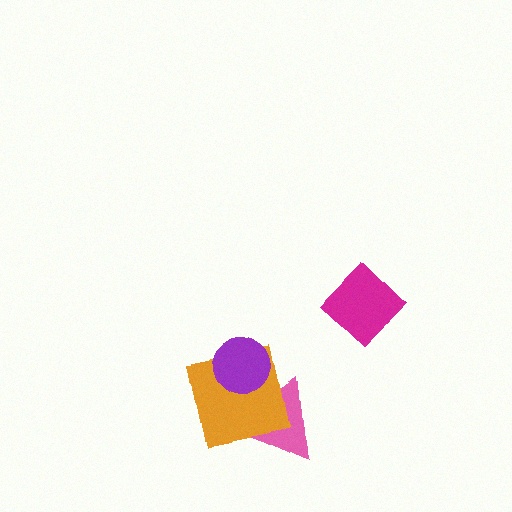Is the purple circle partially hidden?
No, no other shape covers it.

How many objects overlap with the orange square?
2 objects overlap with the orange square.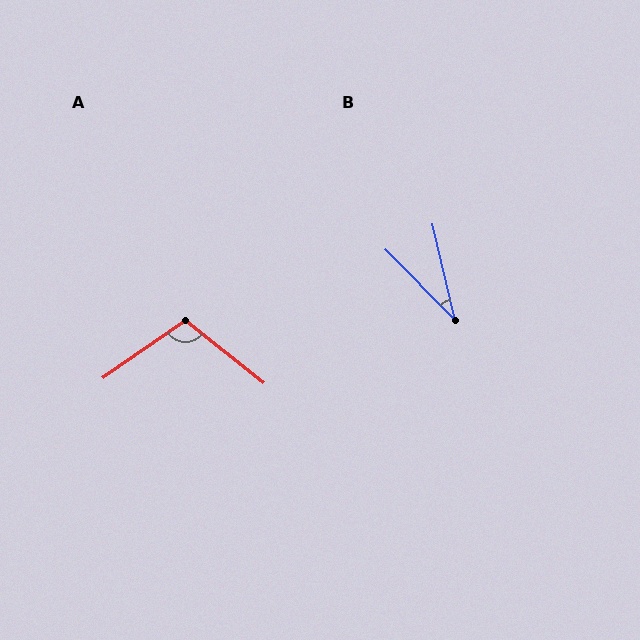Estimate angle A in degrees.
Approximately 106 degrees.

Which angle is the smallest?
B, at approximately 32 degrees.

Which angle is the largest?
A, at approximately 106 degrees.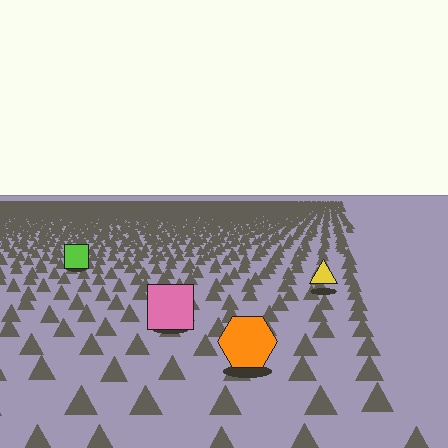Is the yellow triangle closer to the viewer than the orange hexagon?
No. The orange hexagon is closer — you can tell from the texture gradient: the ground texture is coarser near it.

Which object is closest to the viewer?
The orange hexagon is closest. The texture marks near it are larger and more spread out.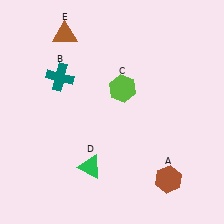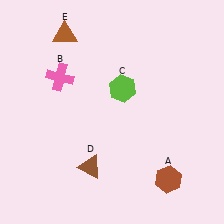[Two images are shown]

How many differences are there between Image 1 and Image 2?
There are 2 differences between the two images.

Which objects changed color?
B changed from teal to pink. D changed from green to brown.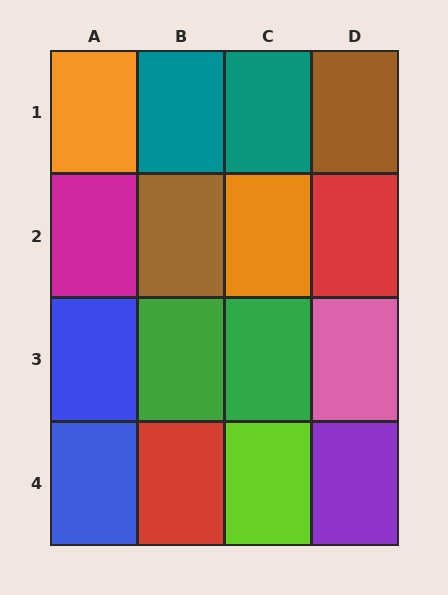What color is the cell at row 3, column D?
Pink.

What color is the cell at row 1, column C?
Teal.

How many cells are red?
2 cells are red.